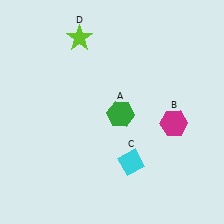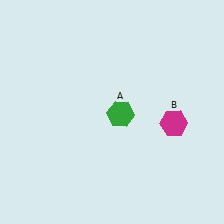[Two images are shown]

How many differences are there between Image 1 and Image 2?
There are 2 differences between the two images.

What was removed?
The cyan diamond (C), the lime star (D) were removed in Image 2.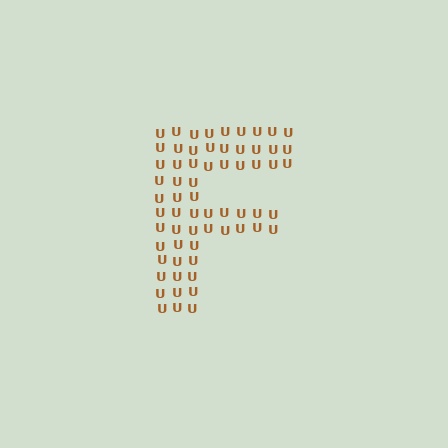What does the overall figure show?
The overall figure shows the letter F.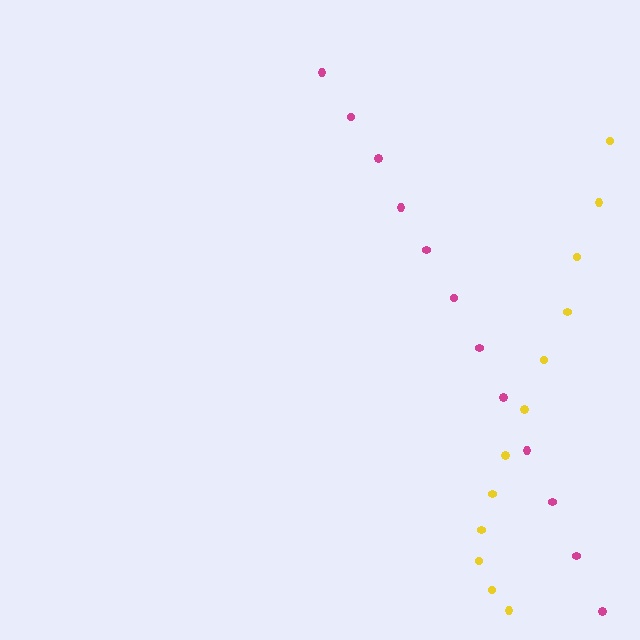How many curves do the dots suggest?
There are 2 distinct paths.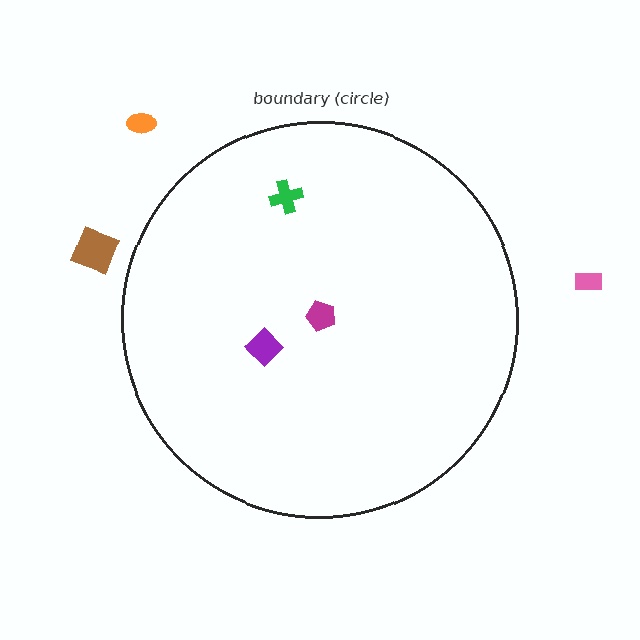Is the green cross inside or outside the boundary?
Inside.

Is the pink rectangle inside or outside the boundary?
Outside.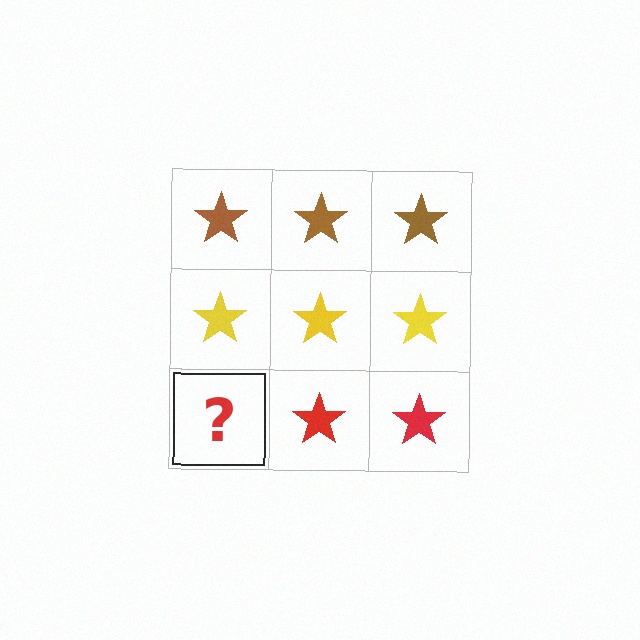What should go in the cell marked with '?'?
The missing cell should contain a red star.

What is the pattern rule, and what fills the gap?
The rule is that each row has a consistent color. The gap should be filled with a red star.